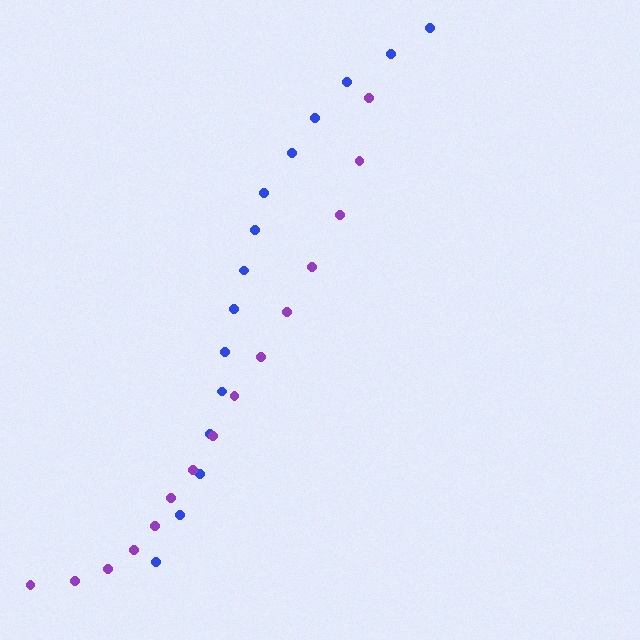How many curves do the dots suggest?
There are 2 distinct paths.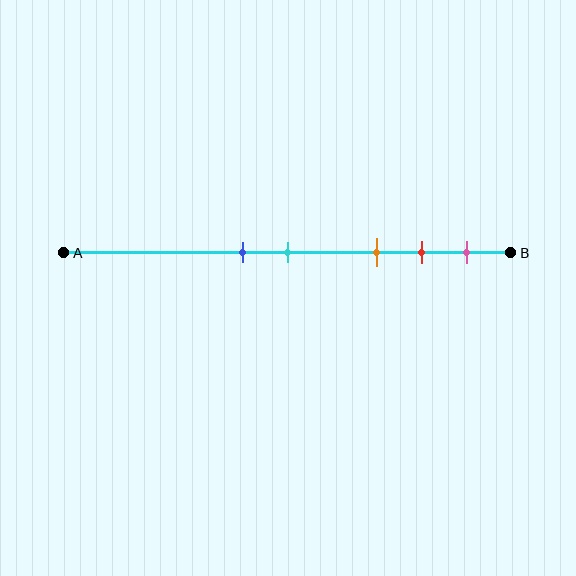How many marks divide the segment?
There are 5 marks dividing the segment.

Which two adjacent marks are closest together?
The blue and cyan marks are the closest adjacent pair.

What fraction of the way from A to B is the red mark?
The red mark is approximately 80% (0.8) of the way from A to B.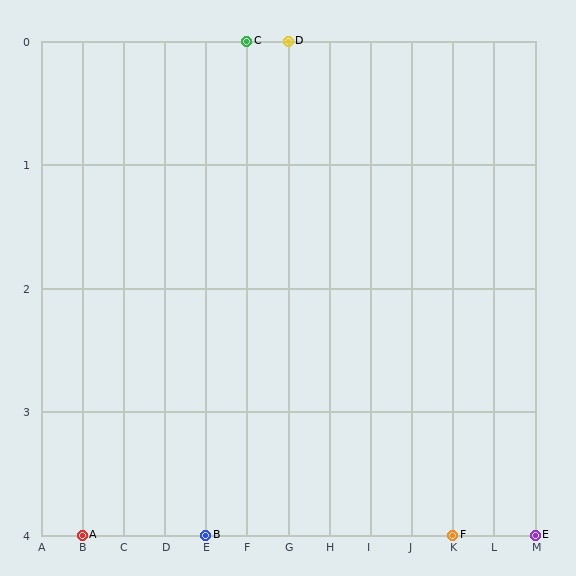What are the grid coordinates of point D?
Point D is at grid coordinates (G, 0).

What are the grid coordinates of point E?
Point E is at grid coordinates (M, 4).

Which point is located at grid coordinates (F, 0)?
Point C is at (F, 0).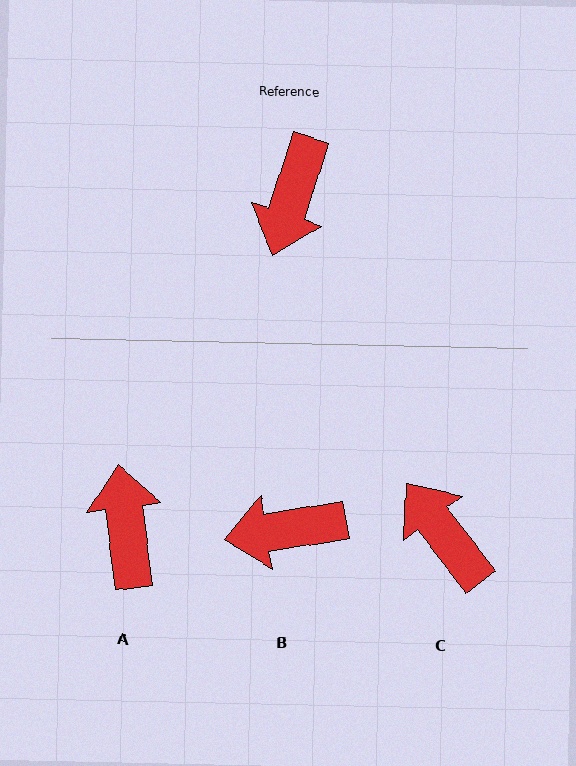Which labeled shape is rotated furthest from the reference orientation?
A, about 155 degrees away.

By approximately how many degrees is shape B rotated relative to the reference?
Approximately 63 degrees clockwise.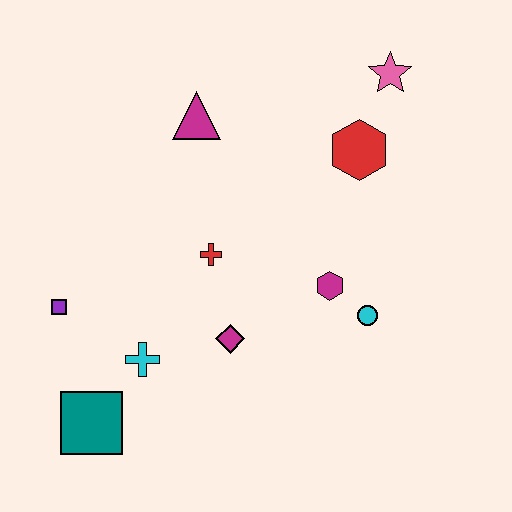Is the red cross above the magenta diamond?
Yes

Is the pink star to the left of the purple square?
No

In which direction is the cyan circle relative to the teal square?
The cyan circle is to the right of the teal square.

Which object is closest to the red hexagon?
The pink star is closest to the red hexagon.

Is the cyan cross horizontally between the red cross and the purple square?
Yes